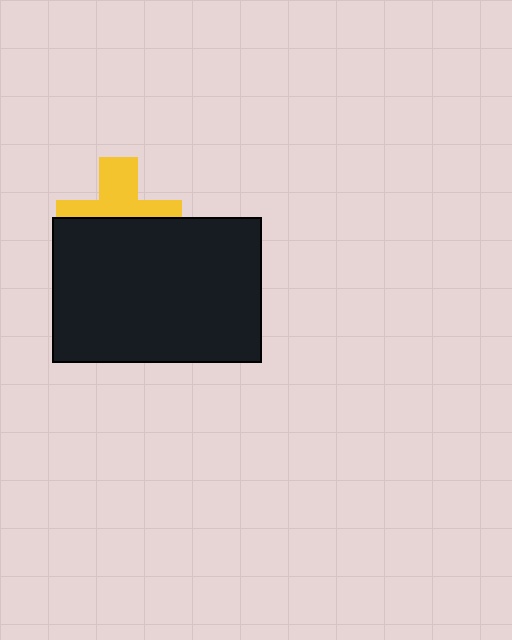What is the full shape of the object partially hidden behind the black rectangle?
The partially hidden object is a yellow cross.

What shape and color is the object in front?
The object in front is a black rectangle.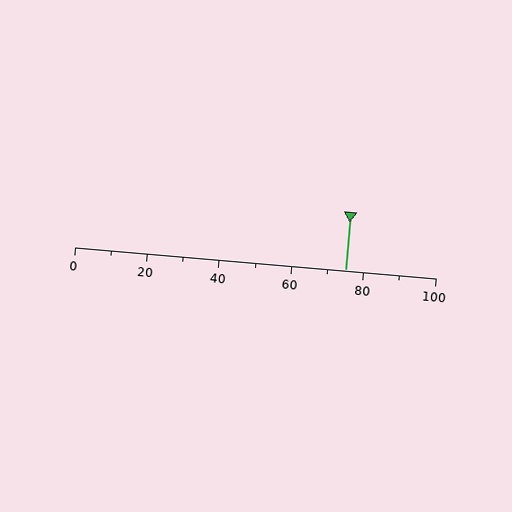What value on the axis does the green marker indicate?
The marker indicates approximately 75.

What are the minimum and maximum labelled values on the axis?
The axis runs from 0 to 100.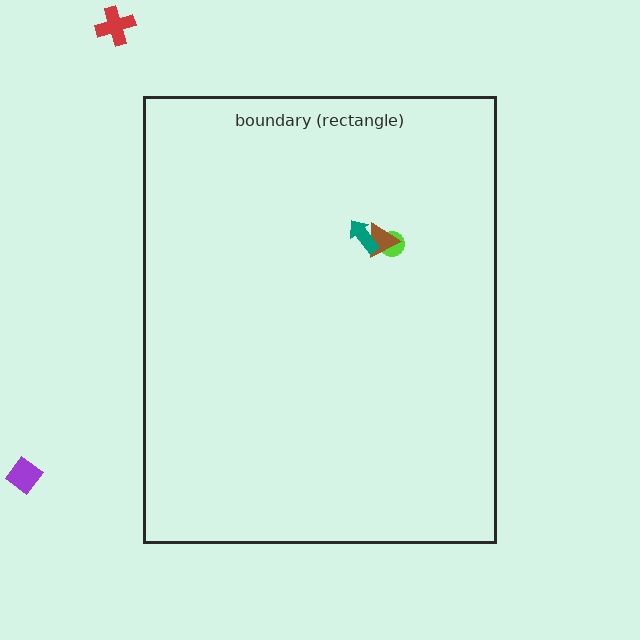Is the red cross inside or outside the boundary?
Outside.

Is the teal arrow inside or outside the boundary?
Inside.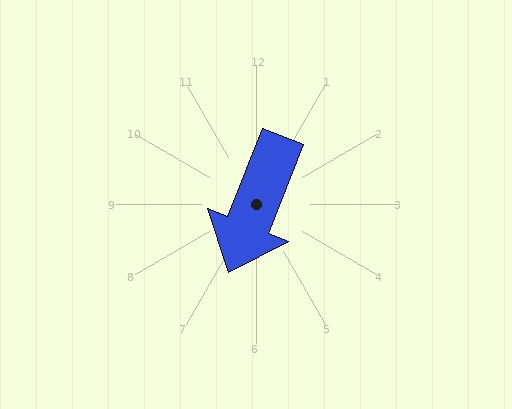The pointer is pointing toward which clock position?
Roughly 7 o'clock.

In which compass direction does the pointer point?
South.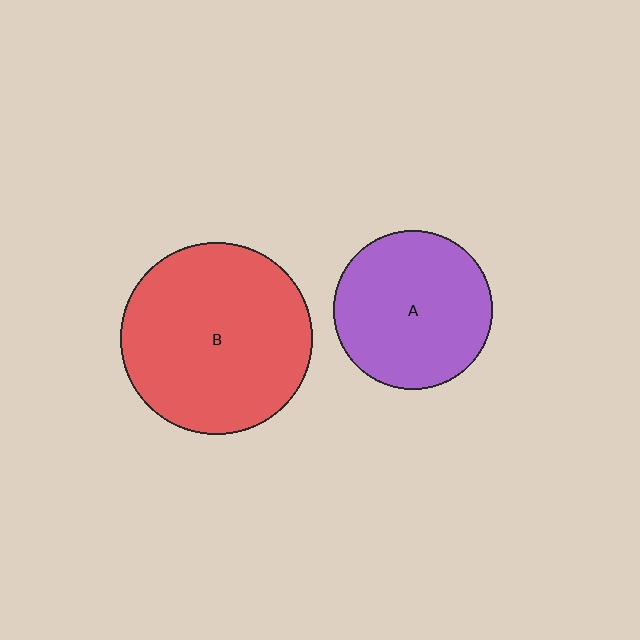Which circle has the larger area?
Circle B (red).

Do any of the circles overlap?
No, none of the circles overlap.